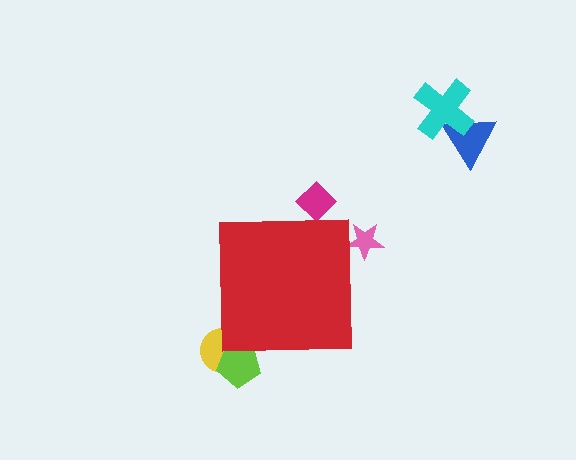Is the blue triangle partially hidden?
No, the blue triangle is fully visible.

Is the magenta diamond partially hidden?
Yes, the magenta diamond is partially hidden behind the red square.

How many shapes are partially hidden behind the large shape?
4 shapes are partially hidden.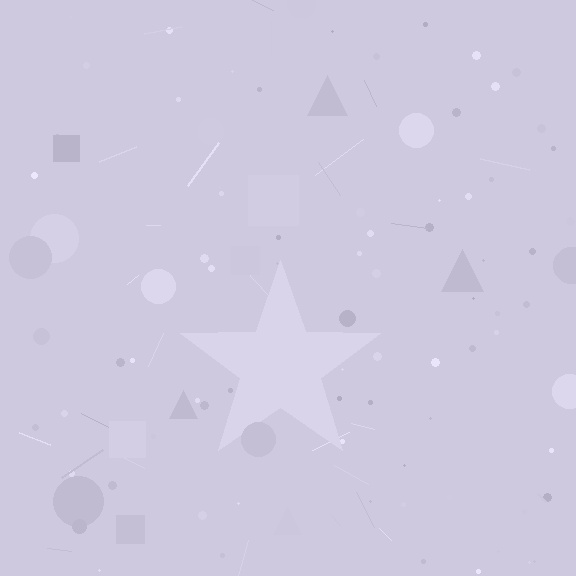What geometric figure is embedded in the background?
A star is embedded in the background.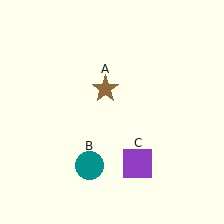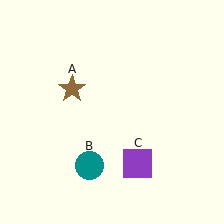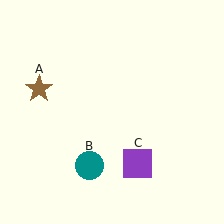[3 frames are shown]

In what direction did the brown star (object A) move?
The brown star (object A) moved left.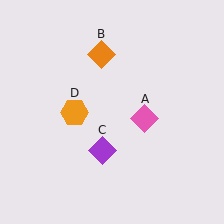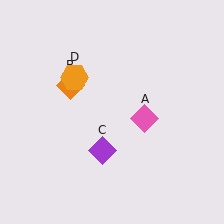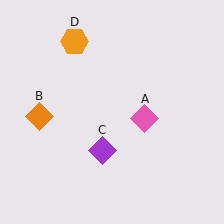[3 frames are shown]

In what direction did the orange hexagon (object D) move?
The orange hexagon (object D) moved up.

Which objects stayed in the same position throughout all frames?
Pink diamond (object A) and purple diamond (object C) remained stationary.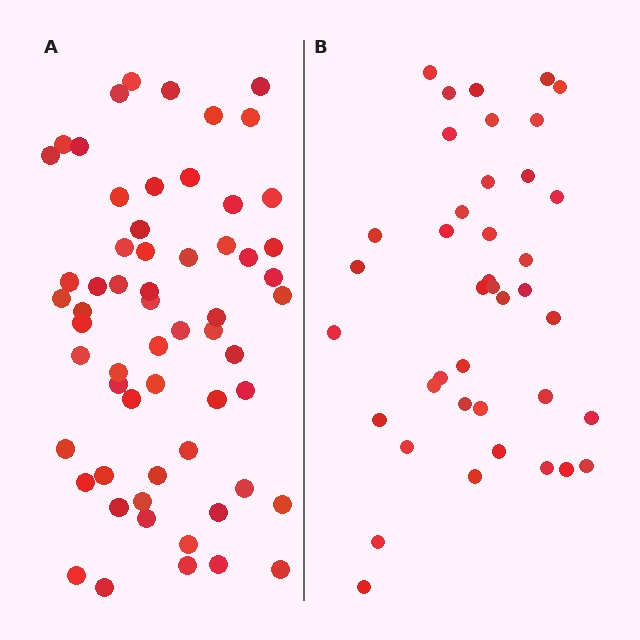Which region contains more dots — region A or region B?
Region A (the left region) has more dots.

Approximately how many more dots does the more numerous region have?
Region A has approximately 20 more dots than region B.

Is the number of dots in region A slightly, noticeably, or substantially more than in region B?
Region A has substantially more. The ratio is roughly 1.5 to 1.